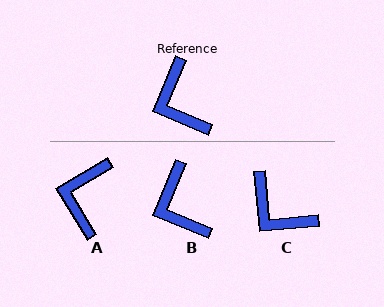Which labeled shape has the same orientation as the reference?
B.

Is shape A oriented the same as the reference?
No, it is off by about 36 degrees.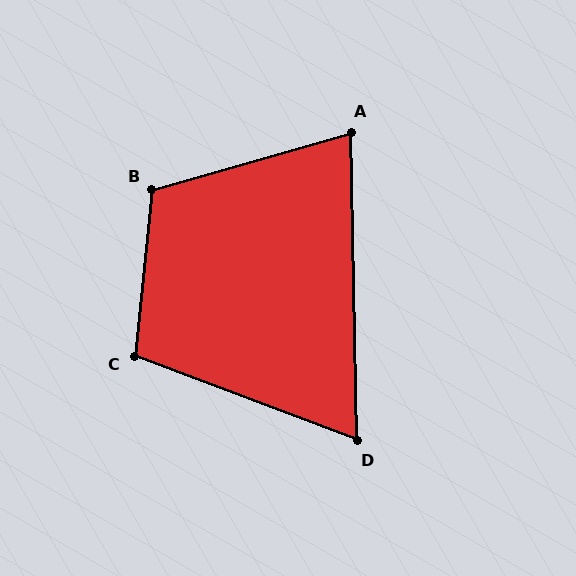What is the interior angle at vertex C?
Approximately 105 degrees (obtuse).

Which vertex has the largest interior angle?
B, at approximately 112 degrees.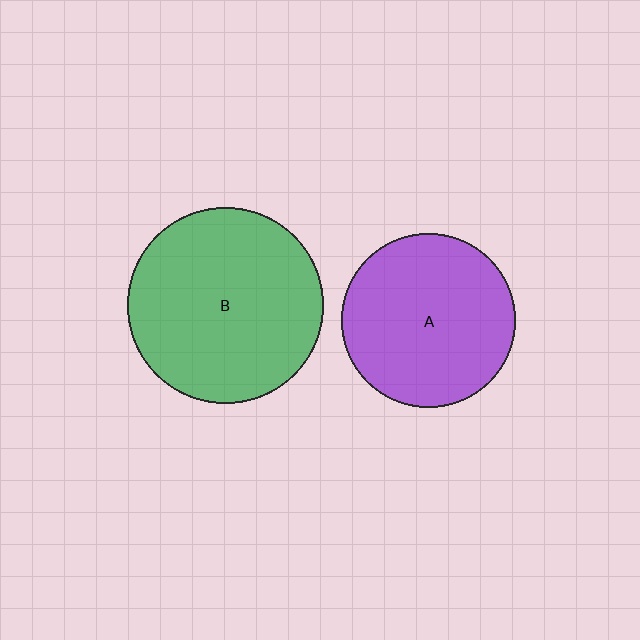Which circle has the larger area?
Circle B (green).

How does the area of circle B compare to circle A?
Approximately 1.3 times.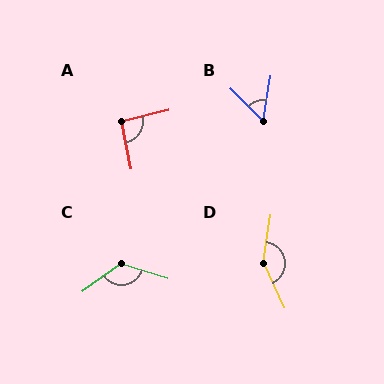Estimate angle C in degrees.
Approximately 127 degrees.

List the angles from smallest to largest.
B (54°), A (92°), C (127°), D (146°).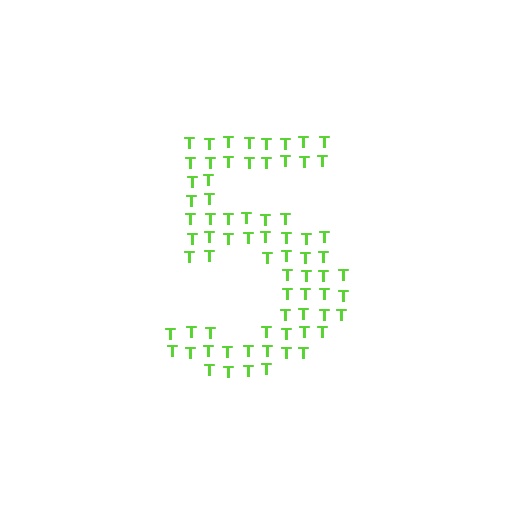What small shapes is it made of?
It is made of small letter T's.